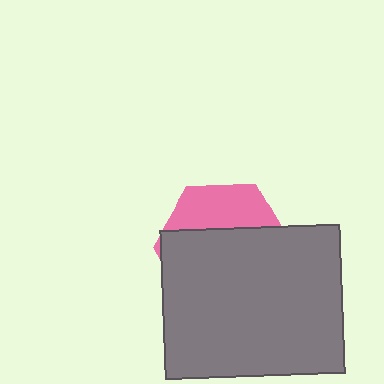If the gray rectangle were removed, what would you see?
You would see the complete pink hexagon.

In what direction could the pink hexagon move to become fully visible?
The pink hexagon could move up. That would shift it out from behind the gray rectangle entirely.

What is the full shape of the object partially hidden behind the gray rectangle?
The partially hidden object is a pink hexagon.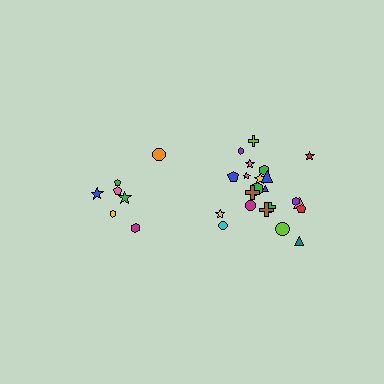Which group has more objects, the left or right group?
The right group.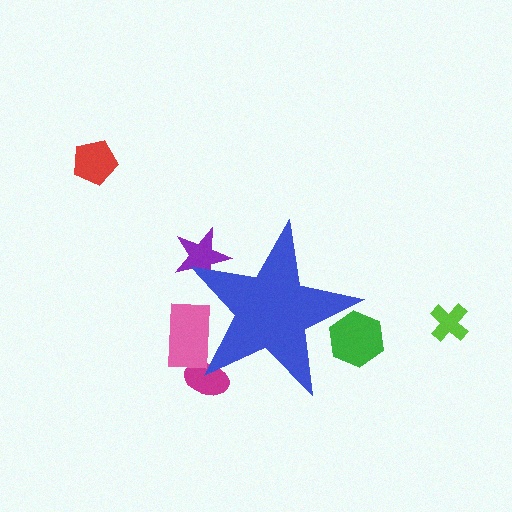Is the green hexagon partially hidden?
Yes, the green hexagon is partially hidden behind the blue star.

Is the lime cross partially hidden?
No, the lime cross is fully visible.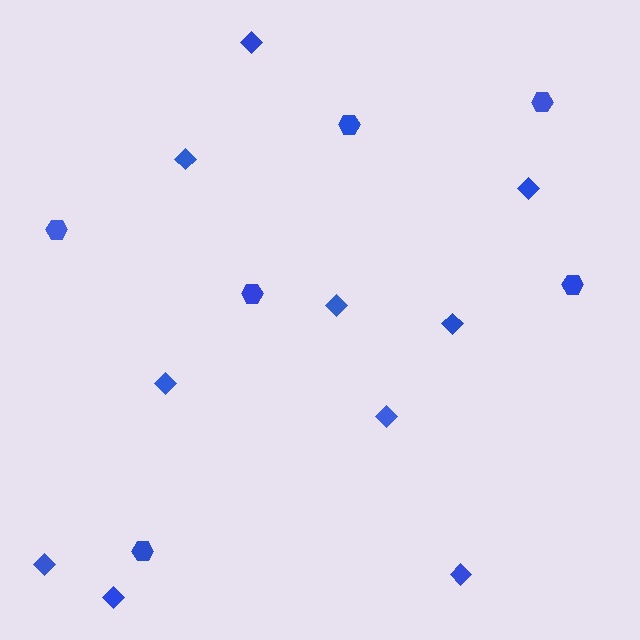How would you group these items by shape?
There are 2 groups: one group of diamonds (10) and one group of hexagons (6).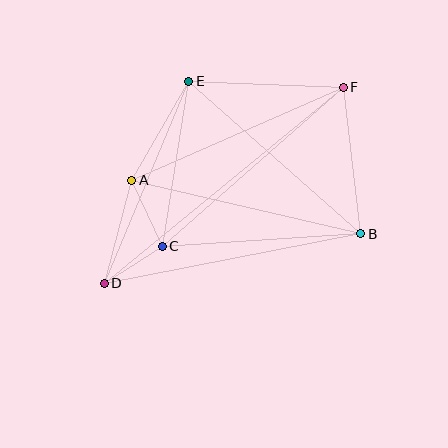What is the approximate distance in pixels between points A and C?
The distance between A and C is approximately 72 pixels.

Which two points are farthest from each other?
Points D and F are farthest from each other.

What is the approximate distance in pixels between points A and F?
The distance between A and F is approximately 231 pixels.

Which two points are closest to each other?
Points C and D are closest to each other.